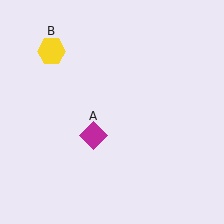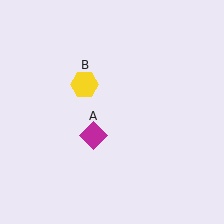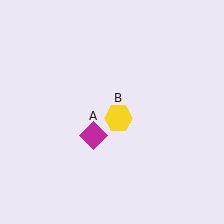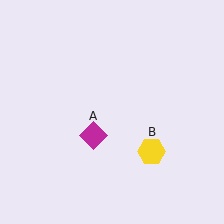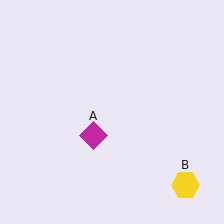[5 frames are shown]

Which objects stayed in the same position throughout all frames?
Magenta diamond (object A) remained stationary.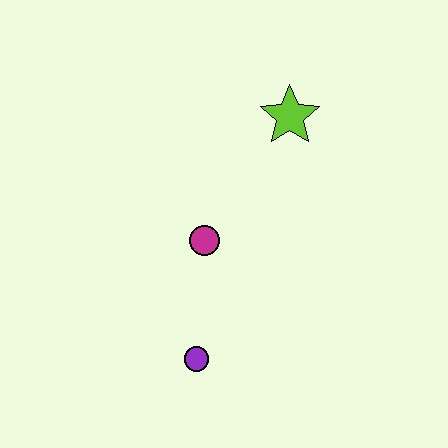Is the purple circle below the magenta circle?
Yes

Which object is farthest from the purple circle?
The lime star is farthest from the purple circle.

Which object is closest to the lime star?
The magenta circle is closest to the lime star.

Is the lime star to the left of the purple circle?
No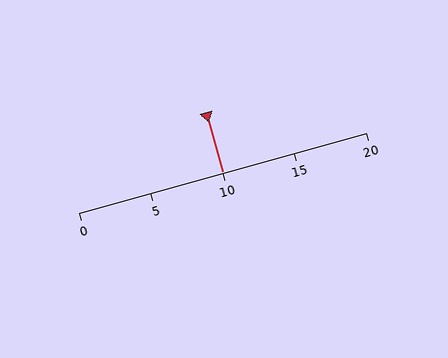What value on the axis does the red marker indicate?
The marker indicates approximately 10.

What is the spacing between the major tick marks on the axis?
The major ticks are spaced 5 apart.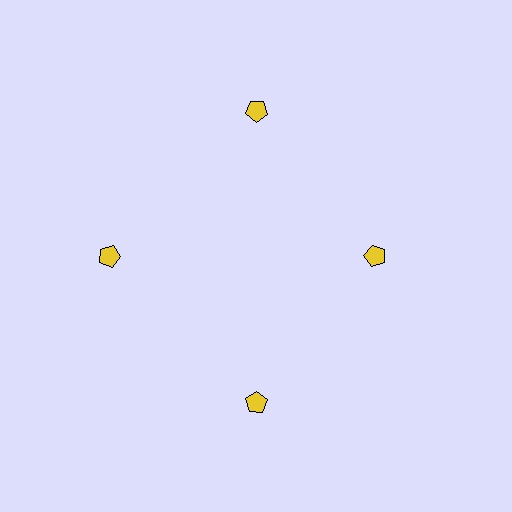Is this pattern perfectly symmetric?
No. The 4 yellow pentagons are arranged in a ring, but one element near the 3 o'clock position is pulled inward toward the center, breaking the 4-fold rotational symmetry.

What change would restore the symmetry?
The symmetry would be restored by moving it outward, back onto the ring so that all 4 pentagons sit at equal angles and equal distance from the center.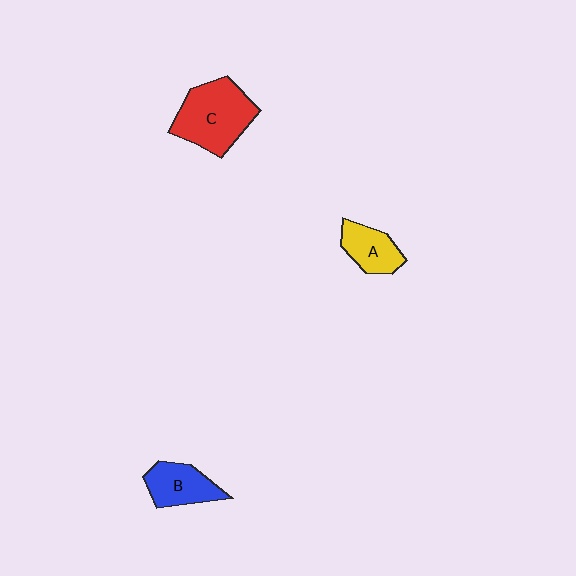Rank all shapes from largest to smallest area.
From largest to smallest: C (red), B (blue), A (yellow).